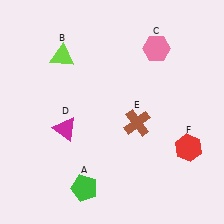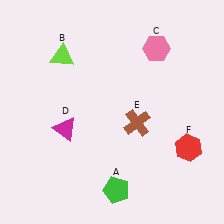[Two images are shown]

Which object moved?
The green pentagon (A) moved right.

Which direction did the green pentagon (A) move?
The green pentagon (A) moved right.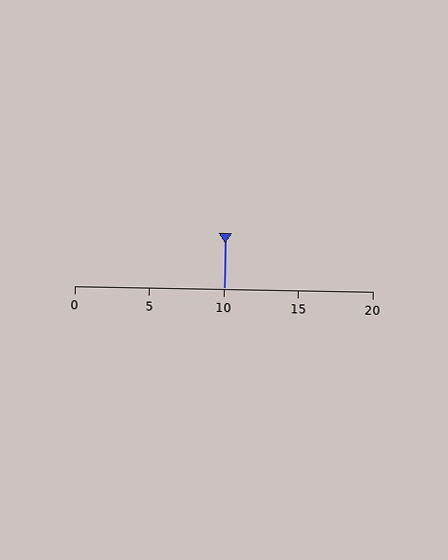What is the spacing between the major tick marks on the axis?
The major ticks are spaced 5 apart.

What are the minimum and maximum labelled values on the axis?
The axis runs from 0 to 20.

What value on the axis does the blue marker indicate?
The marker indicates approximately 10.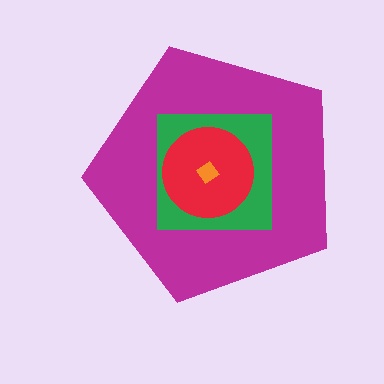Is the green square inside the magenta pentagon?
Yes.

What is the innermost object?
The orange diamond.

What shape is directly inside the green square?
The red circle.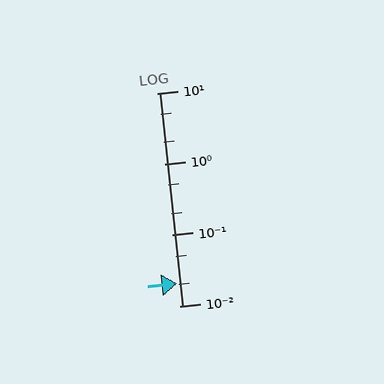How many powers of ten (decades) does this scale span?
The scale spans 3 decades, from 0.01 to 10.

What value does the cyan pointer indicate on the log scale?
The pointer indicates approximately 0.021.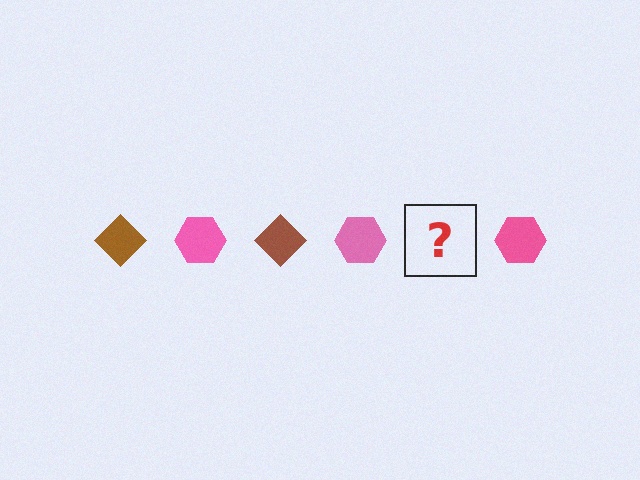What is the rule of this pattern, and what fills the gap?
The rule is that the pattern alternates between brown diamond and pink hexagon. The gap should be filled with a brown diamond.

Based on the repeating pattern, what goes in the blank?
The blank should be a brown diamond.